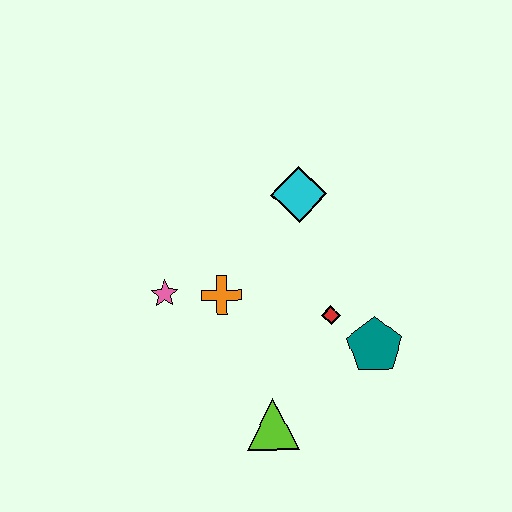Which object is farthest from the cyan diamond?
The lime triangle is farthest from the cyan diamond.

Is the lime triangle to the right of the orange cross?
Yes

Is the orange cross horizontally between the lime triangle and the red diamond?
No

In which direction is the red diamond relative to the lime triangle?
The red diamond is above the lime triangle.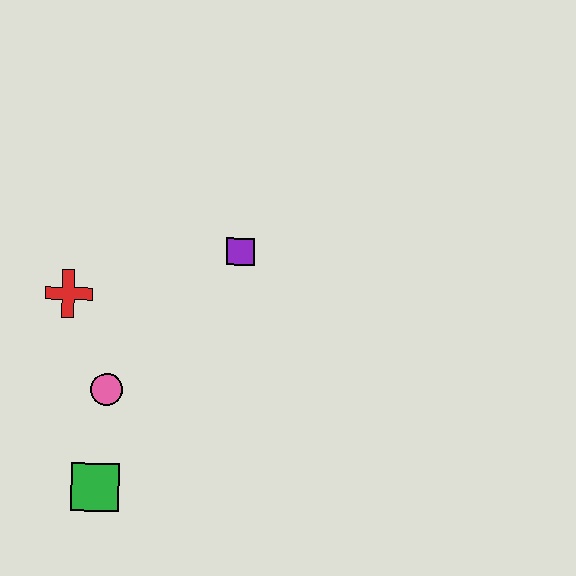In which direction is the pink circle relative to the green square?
The pink circle is above the green square.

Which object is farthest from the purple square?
The green square is farthest from the purple square.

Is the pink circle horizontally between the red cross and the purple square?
Yes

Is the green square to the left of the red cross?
No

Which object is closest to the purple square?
The red cross is closest to the purple square.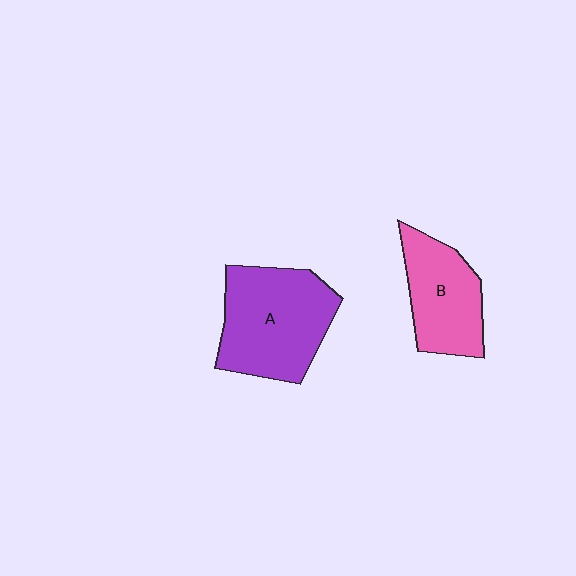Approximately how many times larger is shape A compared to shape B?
Approximately 1.4 times.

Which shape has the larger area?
Shape A (purple).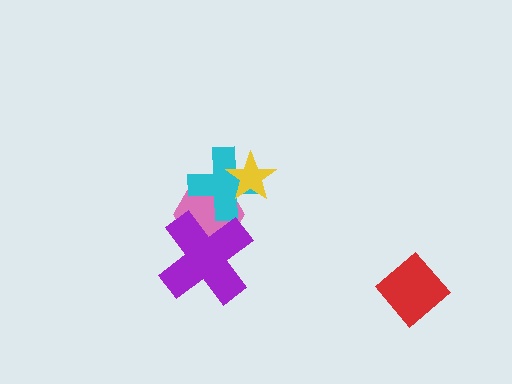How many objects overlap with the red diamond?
0 objects overlap with the red diamond.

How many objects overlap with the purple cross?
2 objects overlap with the purple cross.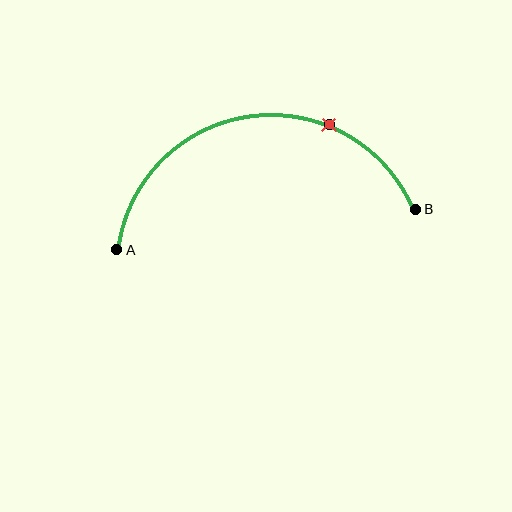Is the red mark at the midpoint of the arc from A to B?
No. The red mark lies on the arc but is closer to endpoint B. The arc midpoint would be at the point on the curve equidistant along the arc from both A and B.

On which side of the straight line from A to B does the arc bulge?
The arc bulges above the straight line connecting A and B.